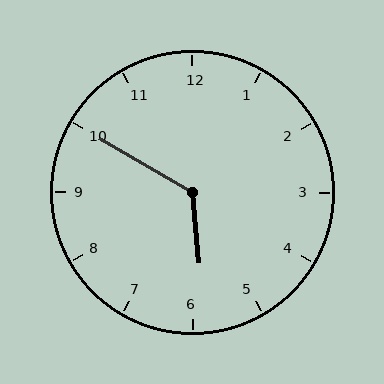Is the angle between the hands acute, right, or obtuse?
It is obtuse.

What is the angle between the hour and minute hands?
Approximately 125 degrees.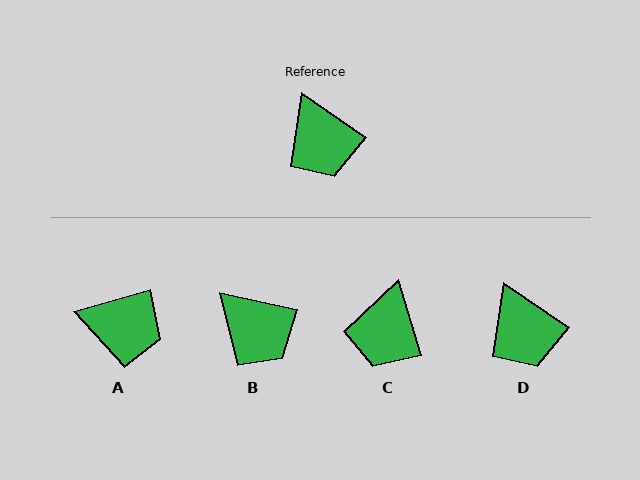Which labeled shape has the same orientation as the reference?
D.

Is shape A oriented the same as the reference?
No, it is off by about 51 degrees.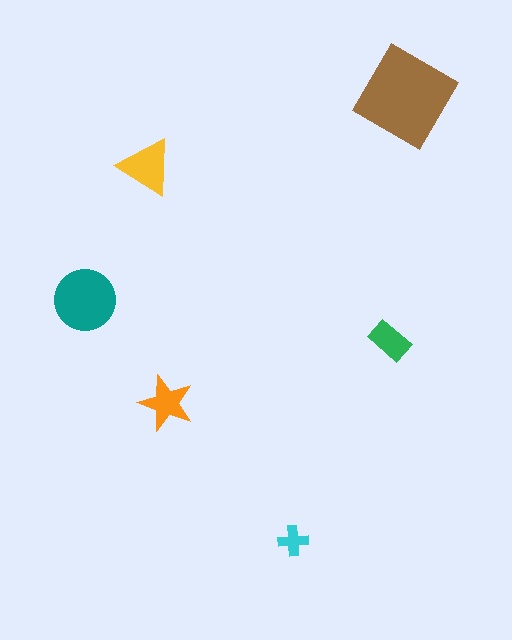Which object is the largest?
The brown diamond.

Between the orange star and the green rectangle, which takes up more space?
The orange star.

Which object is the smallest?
The cyan cross.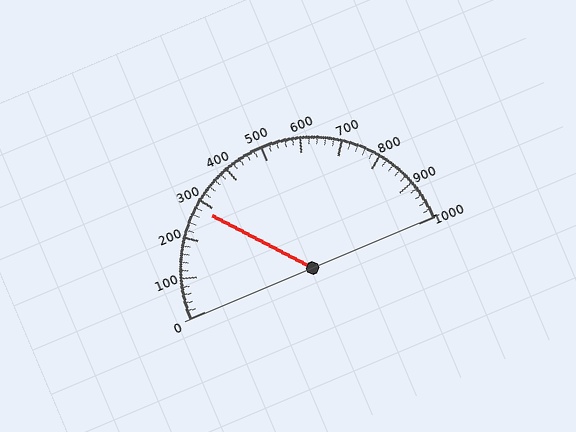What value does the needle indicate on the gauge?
The needle indicates approximately 280.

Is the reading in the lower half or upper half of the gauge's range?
The reading is in the lower half of the range (0 to 1000).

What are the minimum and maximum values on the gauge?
The gauge ranges from 0 to 1000.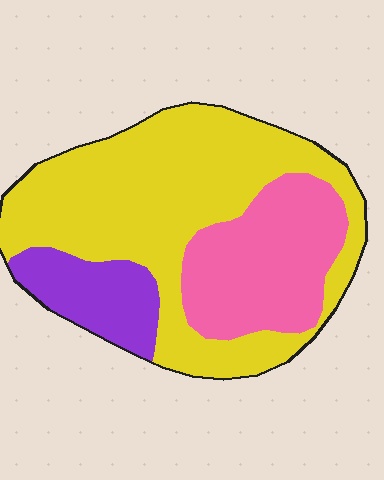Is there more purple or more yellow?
Yellow.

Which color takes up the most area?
Yellow, at roughly 60%.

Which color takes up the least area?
Purple, at roughly 15%.